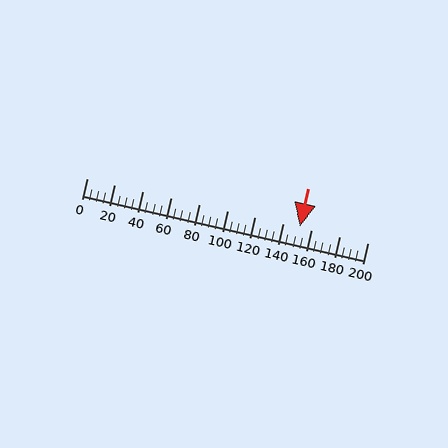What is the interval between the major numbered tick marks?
The major tick marks are spaced 20 units apart.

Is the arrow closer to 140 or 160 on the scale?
The arrow is closer to 160.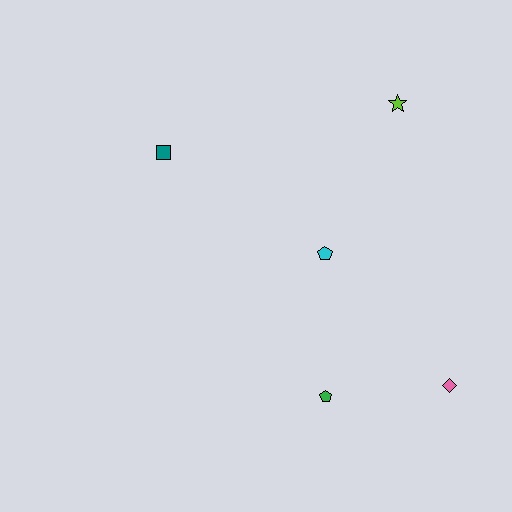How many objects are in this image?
There are 5 objects.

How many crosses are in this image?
There are no crosses.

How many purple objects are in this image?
There are no purple objects.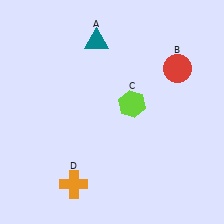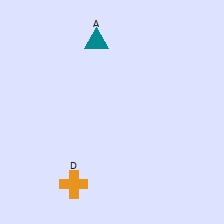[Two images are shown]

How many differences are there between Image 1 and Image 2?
There are 2 differences between the two images.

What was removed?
The lime hexagon (C), the red circle (B) were removed in Image 2.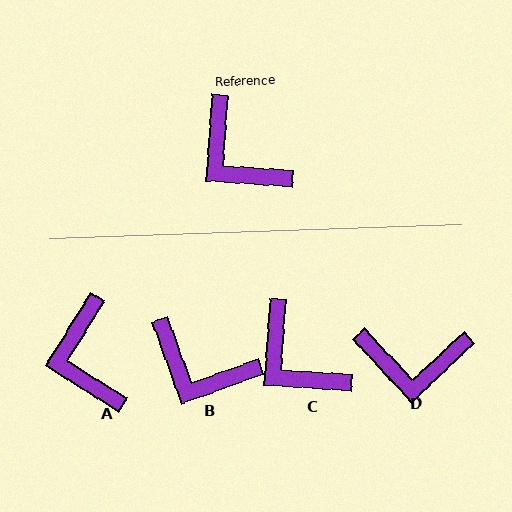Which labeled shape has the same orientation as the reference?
C.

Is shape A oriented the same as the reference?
No, it is off by about 28 degrees.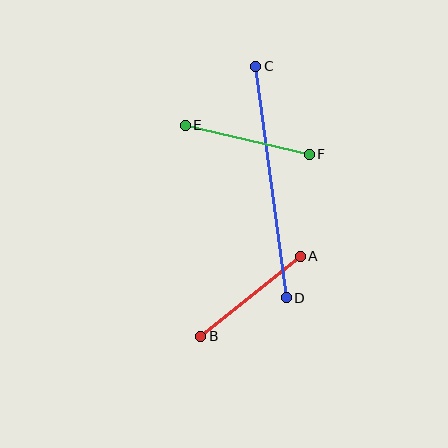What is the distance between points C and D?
The distance is approximately 233 pixels.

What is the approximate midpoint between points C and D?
The midpoint is at approximately (271, 182) pixels.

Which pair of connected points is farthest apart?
Points C and D are farthest apart.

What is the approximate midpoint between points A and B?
The midpoint is at approximately (250, 296) pixels.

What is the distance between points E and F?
The distance is approximately 127 pixels.